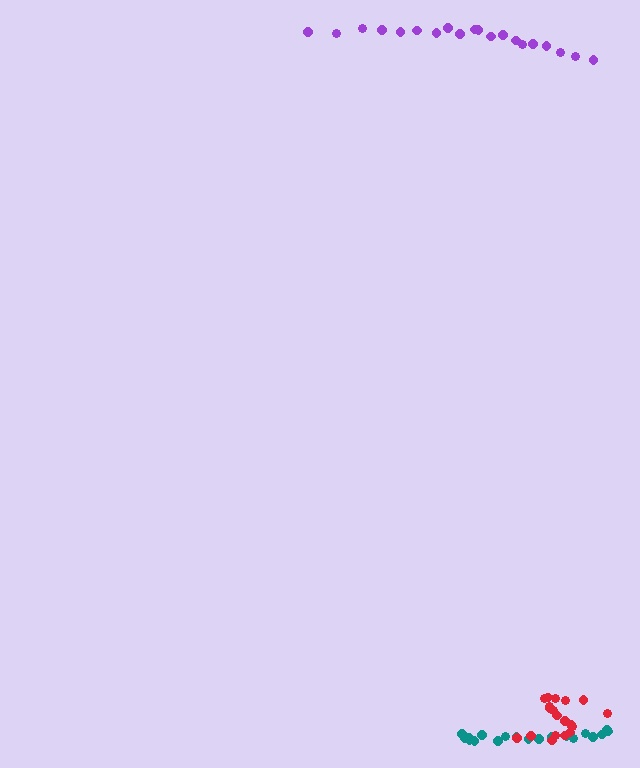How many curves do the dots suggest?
There are 3 distinct paths.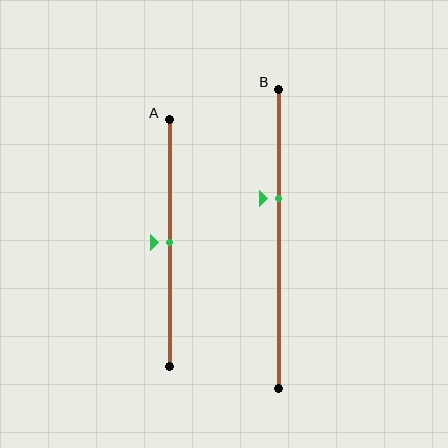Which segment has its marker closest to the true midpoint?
Segment A has its marker closest to the true midpoint.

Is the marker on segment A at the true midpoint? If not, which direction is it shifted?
Yes, the marker on segment A is at the true midpoint.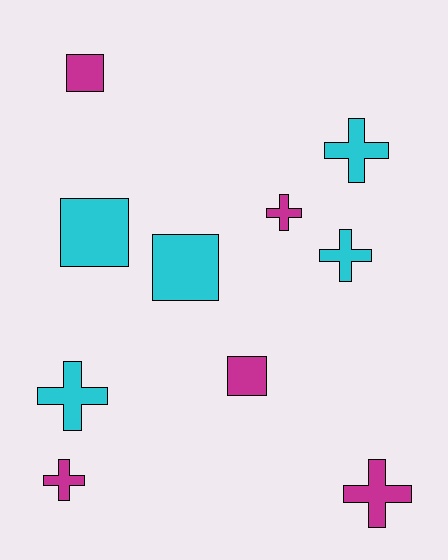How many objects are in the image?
There are 10 objects.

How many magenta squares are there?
There are 2 magenta squares.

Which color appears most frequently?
Magenta, with 5 objects.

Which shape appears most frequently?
Cross, with 6 objects.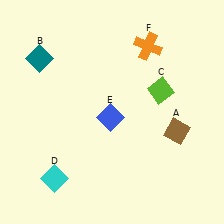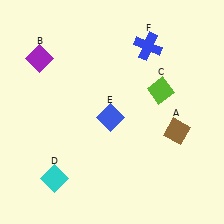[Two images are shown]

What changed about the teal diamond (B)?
In Image 1, B is teal. In Image 2, it changed to purple.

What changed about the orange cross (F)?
In Image 1, F is orange. In Image 2, it changed to blue.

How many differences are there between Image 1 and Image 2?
There are 2 differences between the two images.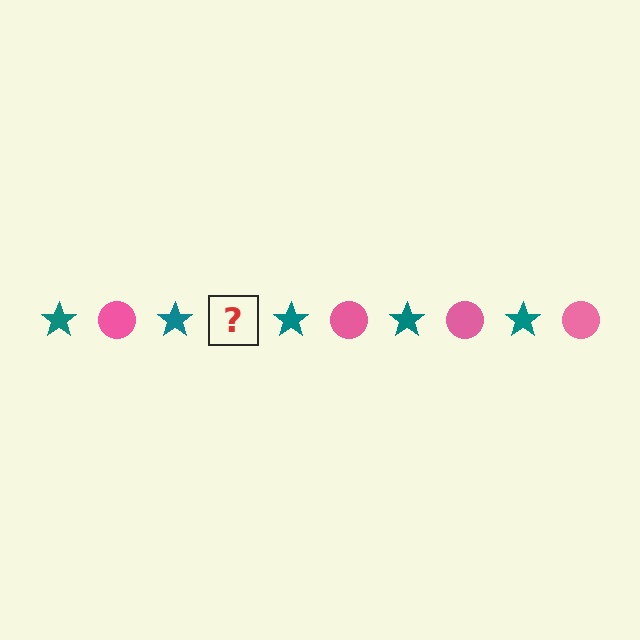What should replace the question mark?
The question mark should be replaced with a pink circle.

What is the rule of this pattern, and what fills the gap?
The rule is that the pattern alternates between teal star and pink circle. The gap should be filled with a pink circle.